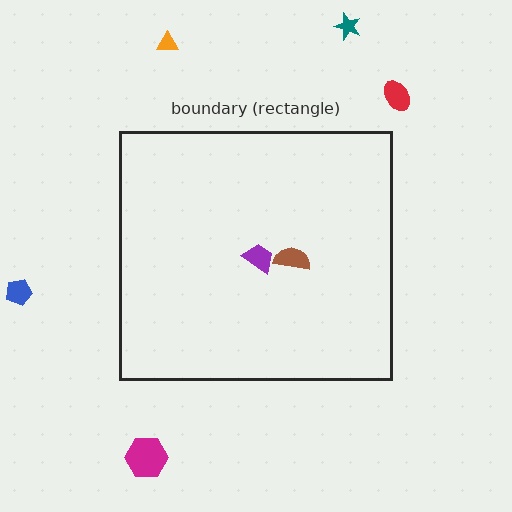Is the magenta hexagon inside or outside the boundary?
Outside.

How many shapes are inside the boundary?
2 inside, 5 outside.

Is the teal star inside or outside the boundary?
Outside.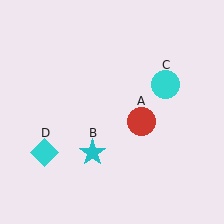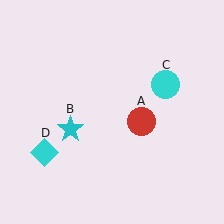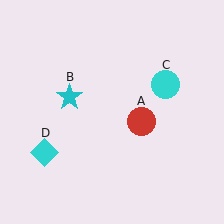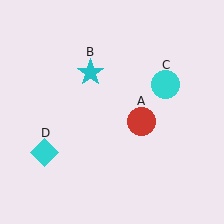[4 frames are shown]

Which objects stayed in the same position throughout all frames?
Red circle (object A) and cyan circle (object C) and cyan diamond (object D) remained stationary.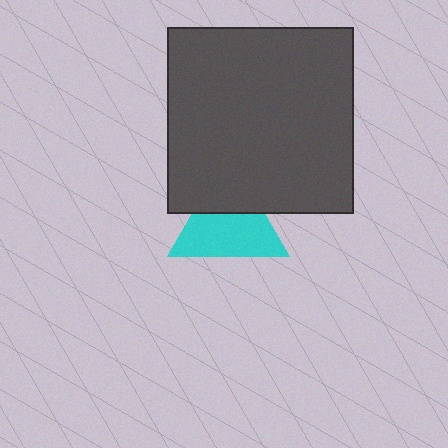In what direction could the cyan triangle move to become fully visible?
The cyan triangle could move down. That would shift it out from behind the dark gray square entirely.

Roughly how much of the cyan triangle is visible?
Most of it is visible (roughly 65%).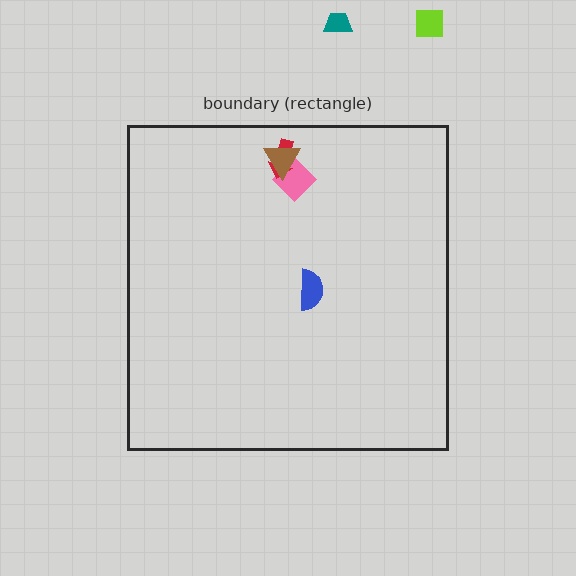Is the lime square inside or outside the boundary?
Outside.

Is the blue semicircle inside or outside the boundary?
Inside.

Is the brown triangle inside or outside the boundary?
Inside.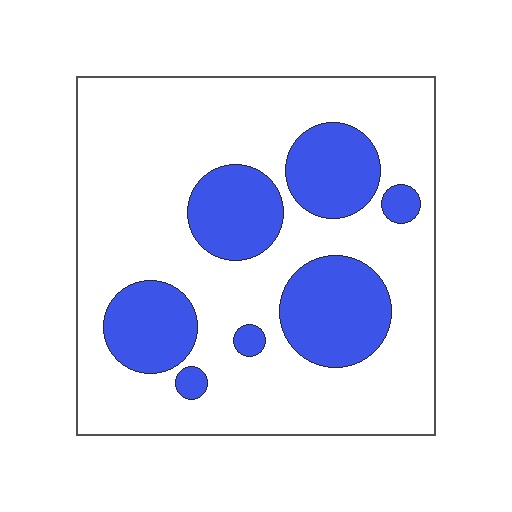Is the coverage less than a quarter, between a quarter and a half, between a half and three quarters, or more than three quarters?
Between a quarter and a half.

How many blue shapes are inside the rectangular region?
7.